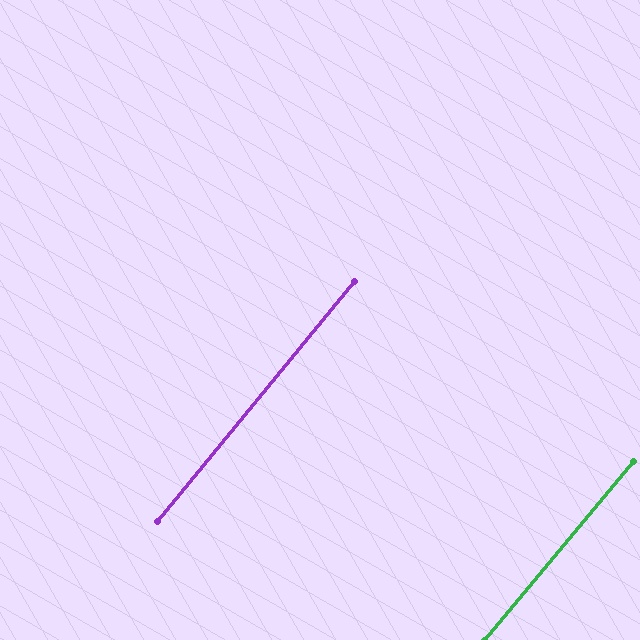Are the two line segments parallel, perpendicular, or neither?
Parallel — their directions differ by only 0.4°.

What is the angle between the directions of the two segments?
Approximately 0 degrees.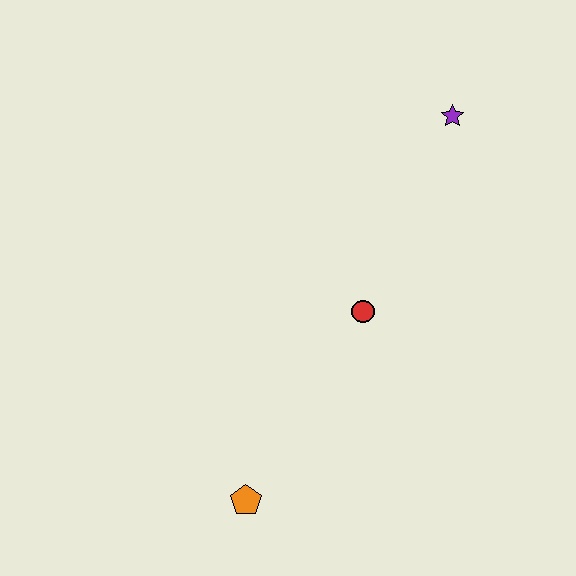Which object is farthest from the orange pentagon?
The purple star is farthest from the orange pentagon.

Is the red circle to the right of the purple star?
No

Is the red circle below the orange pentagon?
No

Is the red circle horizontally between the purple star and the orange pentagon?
Yes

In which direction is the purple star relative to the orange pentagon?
The purple star is above the orange pentagon.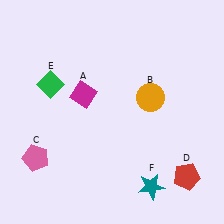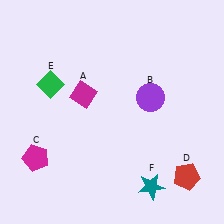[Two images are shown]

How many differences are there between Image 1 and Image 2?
There are 2 differences between the two images.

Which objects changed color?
B changed from orange to purple. C changed from pink to magenta.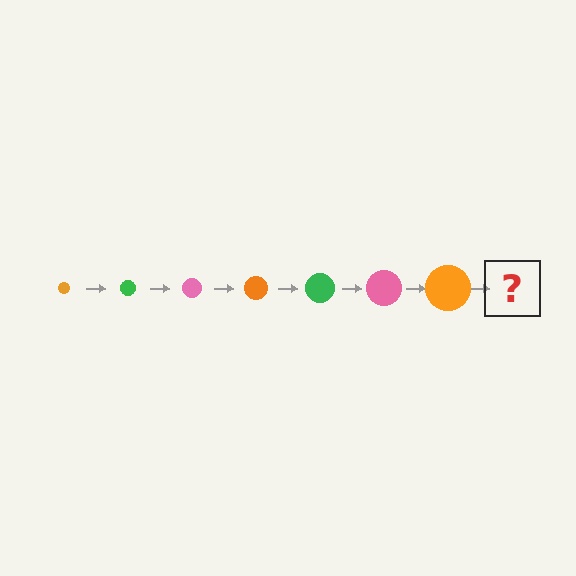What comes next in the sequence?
The next element should be a green circle, larger than the previous one.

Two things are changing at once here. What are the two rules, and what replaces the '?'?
The two rules are that the circle grows larger each step and the color cycles through orange, green, and pink. The '?' should be a green circle, larger than the previous one.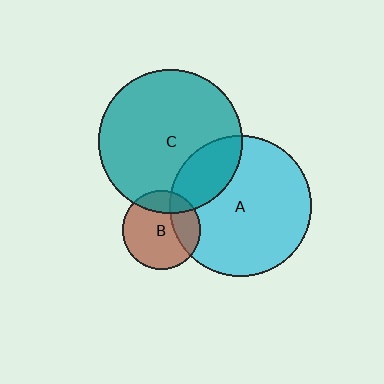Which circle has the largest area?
Circle C (teal).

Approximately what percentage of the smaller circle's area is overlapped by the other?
Approximately 20%.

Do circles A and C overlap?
Yes.